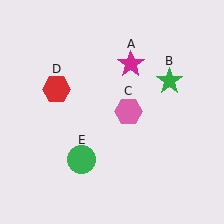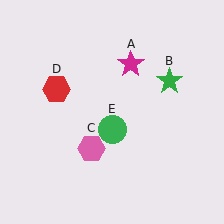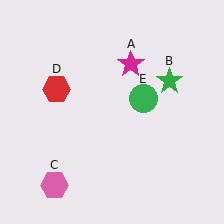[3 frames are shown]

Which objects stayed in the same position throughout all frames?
Magenta star (object A) and green star (object B) and red hexagon (object D) remained stationary.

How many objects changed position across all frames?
2 objects changed position: pink hexagon (object C), green circle (object E).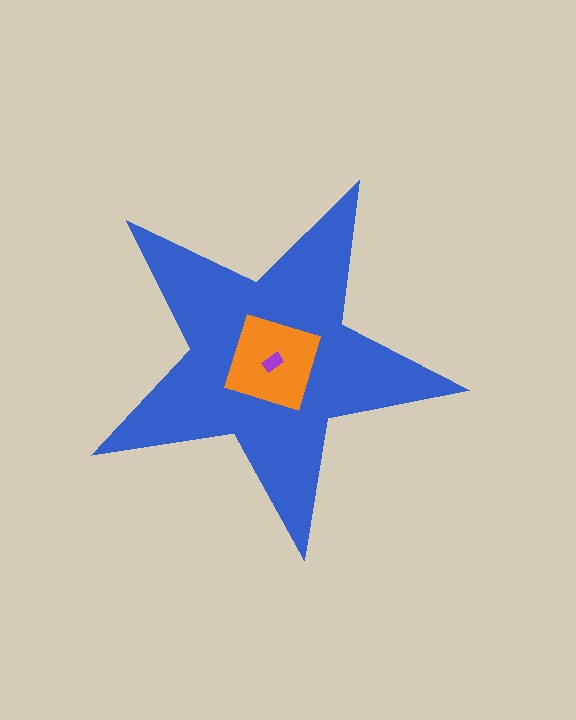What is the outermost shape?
The blue star.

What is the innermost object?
The purple rectangle.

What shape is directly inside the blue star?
The orange square.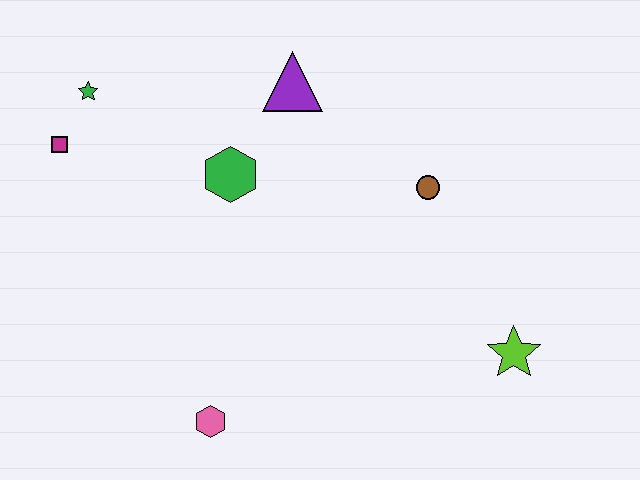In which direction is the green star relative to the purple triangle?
The green star is to the left of the purple triangle.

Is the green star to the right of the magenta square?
Yes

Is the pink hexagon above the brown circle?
No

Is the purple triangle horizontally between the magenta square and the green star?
No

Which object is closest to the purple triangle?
The green hexagon is closest to the purple triangle.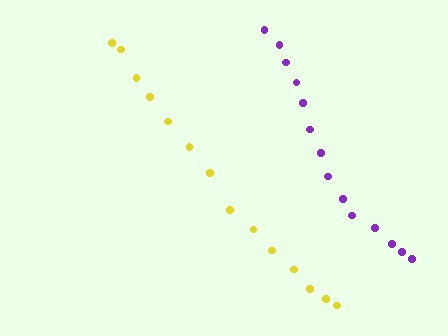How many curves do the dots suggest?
There are 2 distinct paths.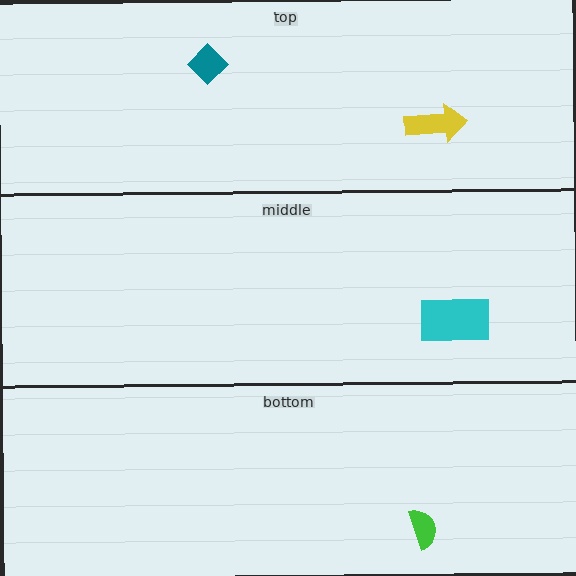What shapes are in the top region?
The yellow arrow, the teal diamond.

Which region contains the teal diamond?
The top region.